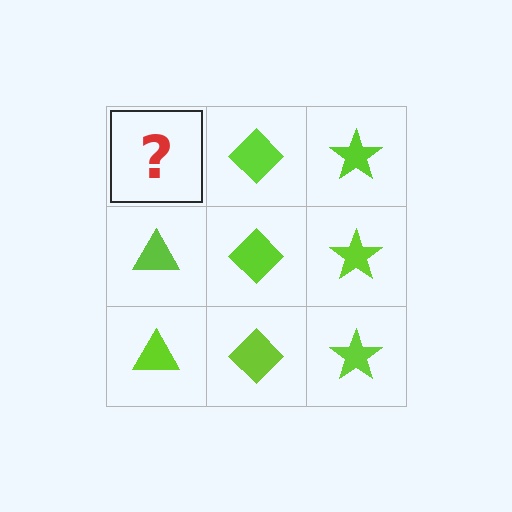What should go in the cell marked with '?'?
The missing cell should contain a lime triangle.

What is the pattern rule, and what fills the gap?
The rule is that each column has a consistent shape. The gap should be filled with a lime triangle.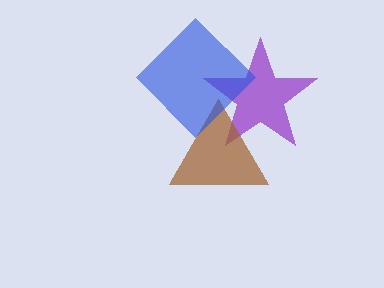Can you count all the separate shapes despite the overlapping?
Yes, there are 3 separate shapes.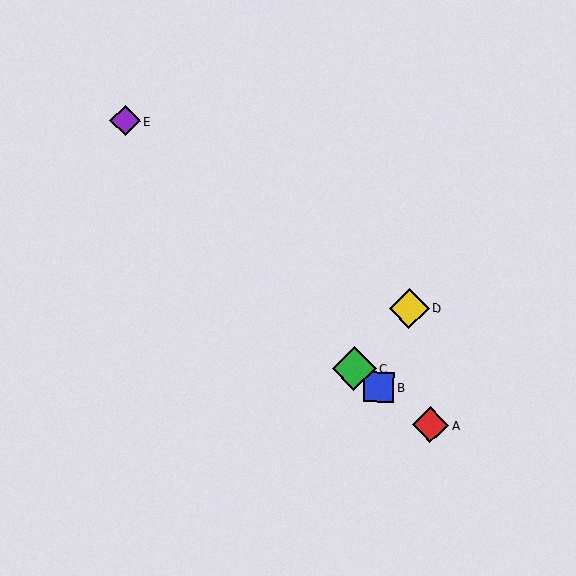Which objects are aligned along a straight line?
Objects A, B, C are aligned along a straight line.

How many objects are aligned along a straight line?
3 objects (A, B, C) are aligned along a straight line.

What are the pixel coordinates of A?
Object A is at (430, 425).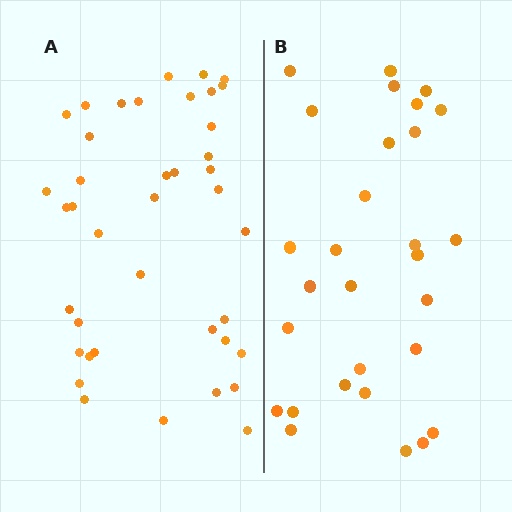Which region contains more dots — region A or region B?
Region A (the left region) has more dots.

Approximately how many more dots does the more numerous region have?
Region A has roughly 12 or so more dots than region B.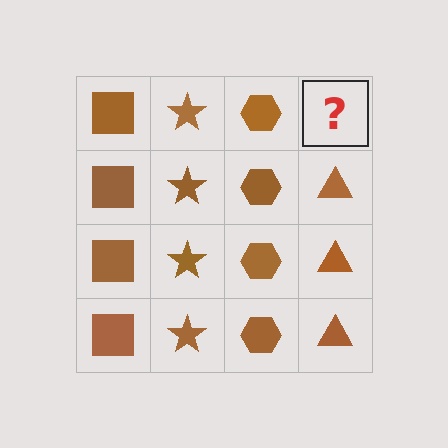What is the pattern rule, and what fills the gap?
The rule is that each column has a consistent shape. The gap should be filled with a brown triangle.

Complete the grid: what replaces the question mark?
The question mark should be replaced with a brown triangle.